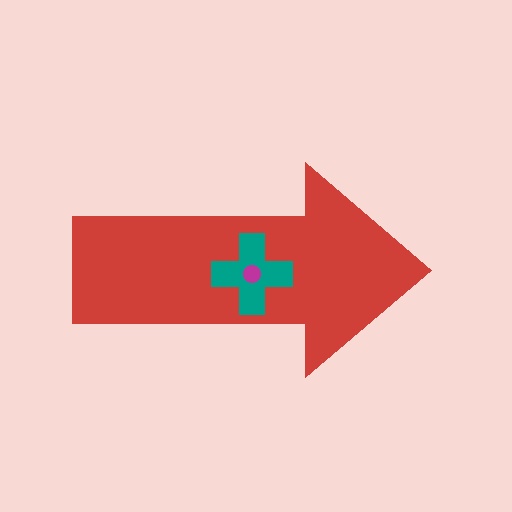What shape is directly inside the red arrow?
The teal cross.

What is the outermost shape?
The red arrow.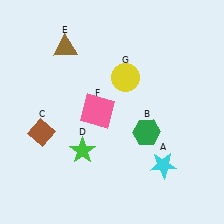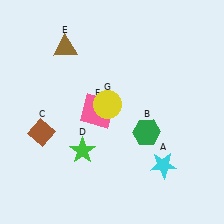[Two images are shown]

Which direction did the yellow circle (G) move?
The yellow circle (G) moved down.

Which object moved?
The yellow circle (G) moved down.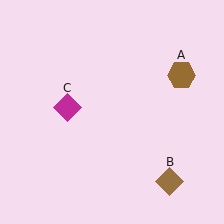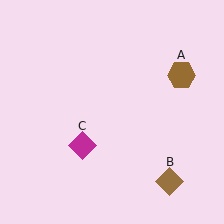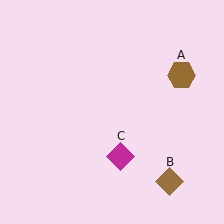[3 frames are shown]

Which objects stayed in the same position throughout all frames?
Brown hexagon (object A) and brown diamond (object B) remained stationary.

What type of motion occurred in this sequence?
The magenta diamond (object C) rotated counterclockwise around the center of the scene.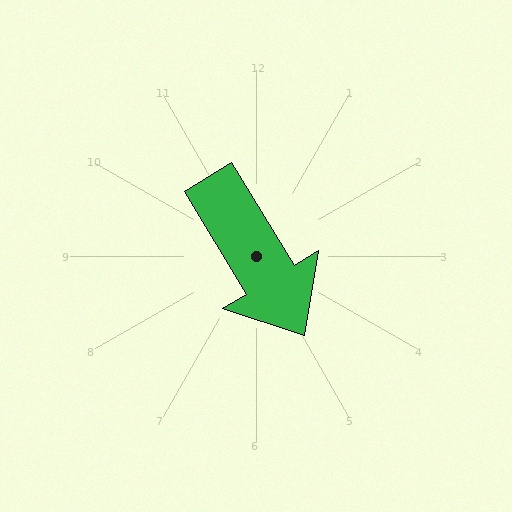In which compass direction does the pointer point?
Southeast.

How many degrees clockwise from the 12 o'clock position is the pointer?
Approximately 149 degrees.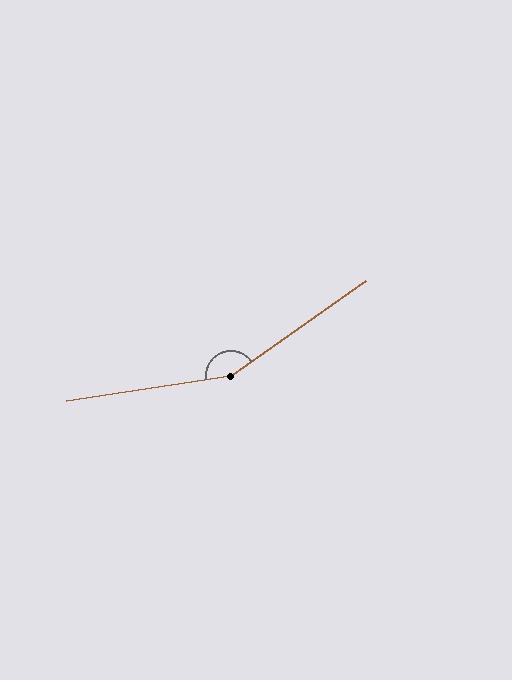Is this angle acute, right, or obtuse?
It is obtuse.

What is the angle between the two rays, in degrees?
Approximately 153 degrees.